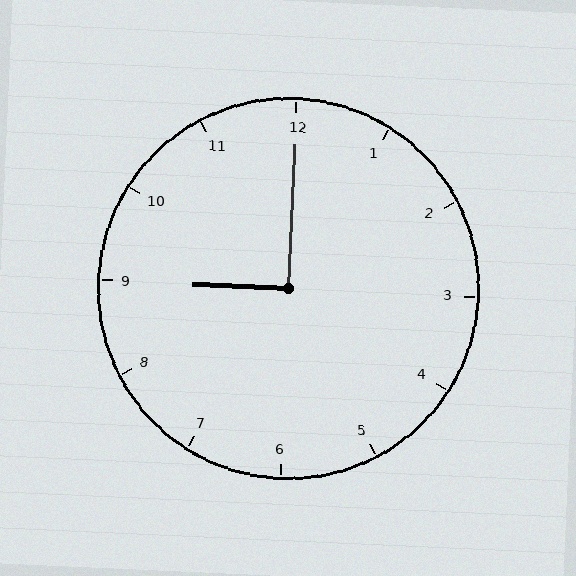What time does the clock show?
9:00.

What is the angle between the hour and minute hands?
Approximately 90 degrees.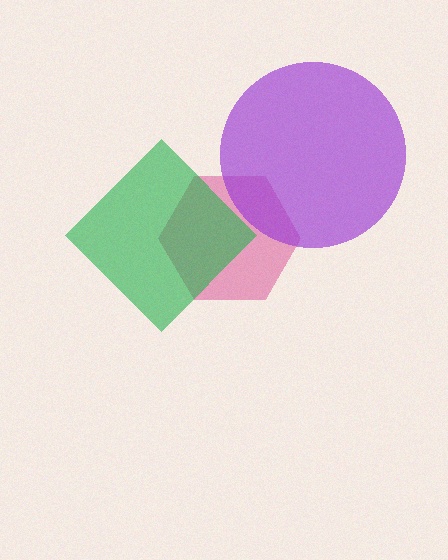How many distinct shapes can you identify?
There are 3 distinct shapes: a pink hexagon, a purple circle, a green diamond.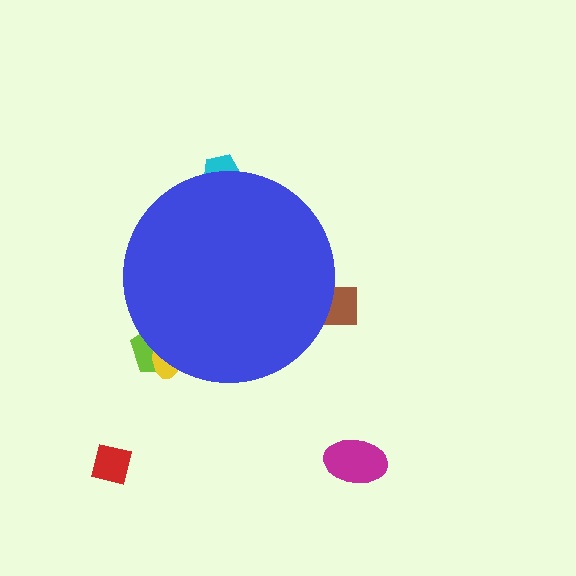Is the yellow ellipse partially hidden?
Yes, the yellow ellipse is partially hidden behind the blue circle.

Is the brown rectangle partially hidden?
Yes, the brown rectangle is partially hidden behind the blue circle.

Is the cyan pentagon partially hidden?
Yes, the cyan pentagon is partially hidden behind the blue circle.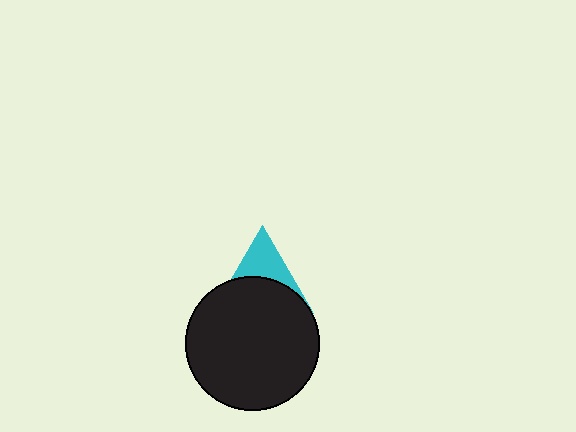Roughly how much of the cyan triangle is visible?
A small part of it is visible (roughly 40%).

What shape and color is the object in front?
The object in front is a black circle.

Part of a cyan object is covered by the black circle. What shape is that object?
It is a triangle.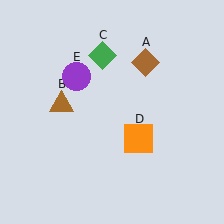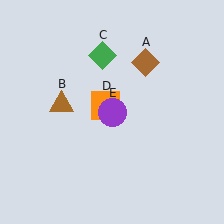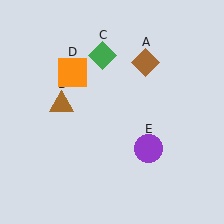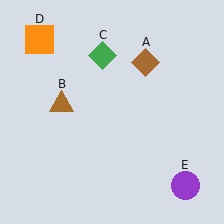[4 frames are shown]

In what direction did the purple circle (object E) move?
The purple circle (object E) moved down and to the right.